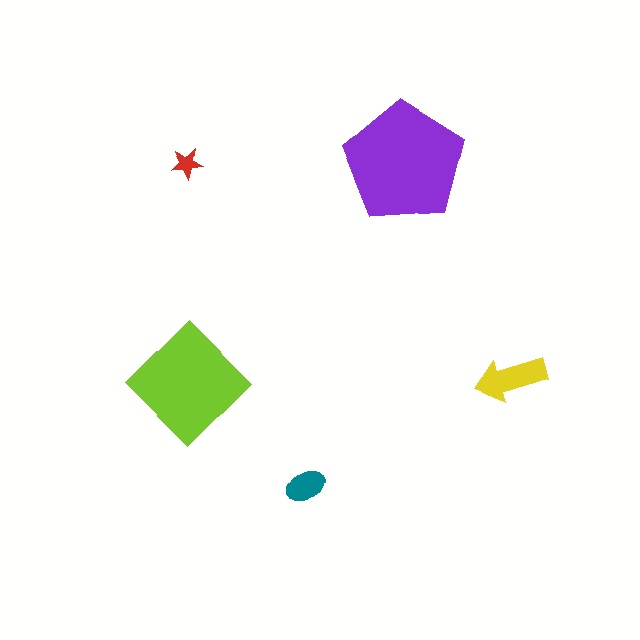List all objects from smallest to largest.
The red star, the teal ellipse, the yellow arrow, the lime diamond, the purple pentagon.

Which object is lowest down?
The teal ellipse is bottommost.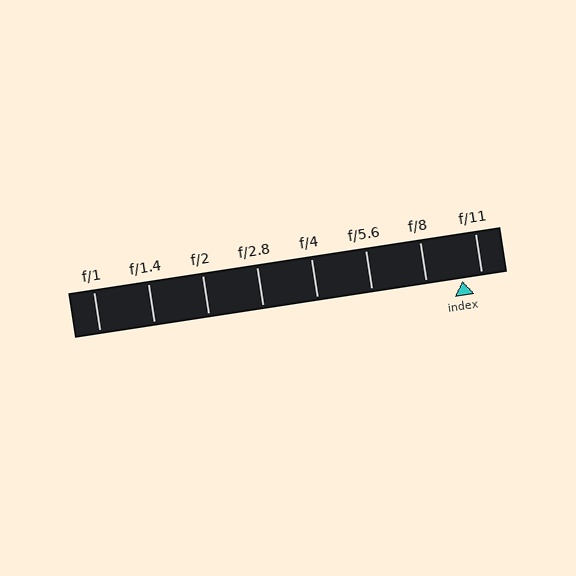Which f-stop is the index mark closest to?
The index mark is closest to f/11.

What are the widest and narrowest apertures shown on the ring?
The widest aperture shown is f/1 and the narrowest is f/11.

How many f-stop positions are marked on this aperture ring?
There are 8 f-stop positions marked.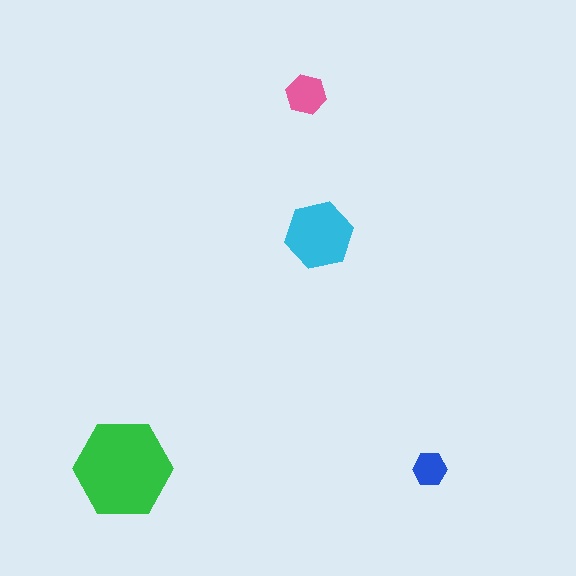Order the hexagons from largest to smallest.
the green one, the cyan one, the pink one, the blue one.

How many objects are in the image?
There are 4 objects in the image.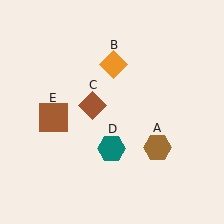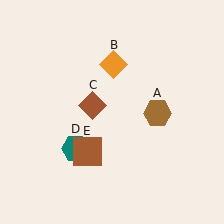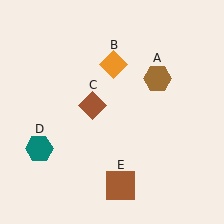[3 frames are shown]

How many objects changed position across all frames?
3 objects changed position: brown hexagon (object A), teal hexagon (object D), brown square (object E).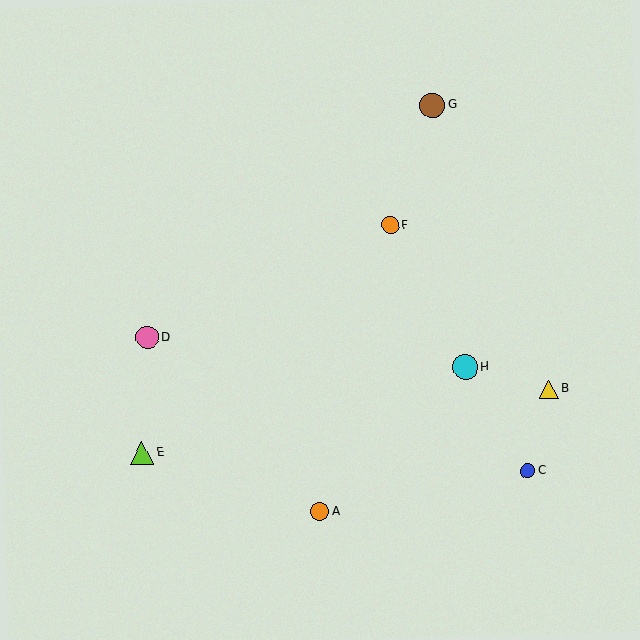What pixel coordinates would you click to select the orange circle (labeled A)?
Click at (320, 512) to select the orange circle A.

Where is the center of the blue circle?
The center of the blue circle is at (528, 471).